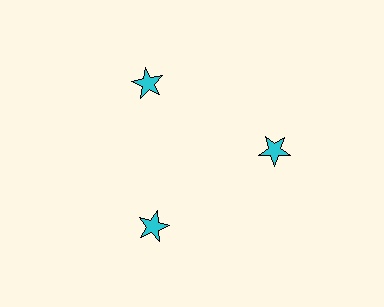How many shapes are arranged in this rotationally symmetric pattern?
There are 3 shapes, arranged in 3 groups of 1.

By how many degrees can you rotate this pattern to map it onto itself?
The pattern maps onto itself every 120 degrees of rotation.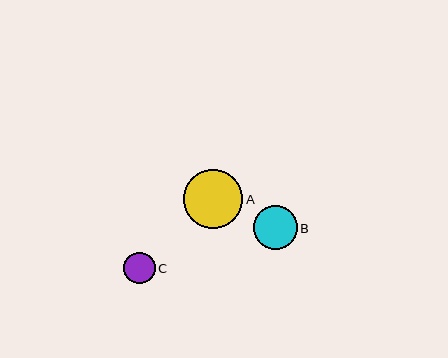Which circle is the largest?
Circle A is the largest with a size of approximately 59 pixels.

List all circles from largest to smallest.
From largest to smallest: A, B, C.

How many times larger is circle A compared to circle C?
Circle A is approximately 1.9 times the size of circle C.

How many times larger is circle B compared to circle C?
Circle B is approximately 1.4 times the size of circle C.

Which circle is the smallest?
Circle C is the smallest with a size of approximately 32 pixels.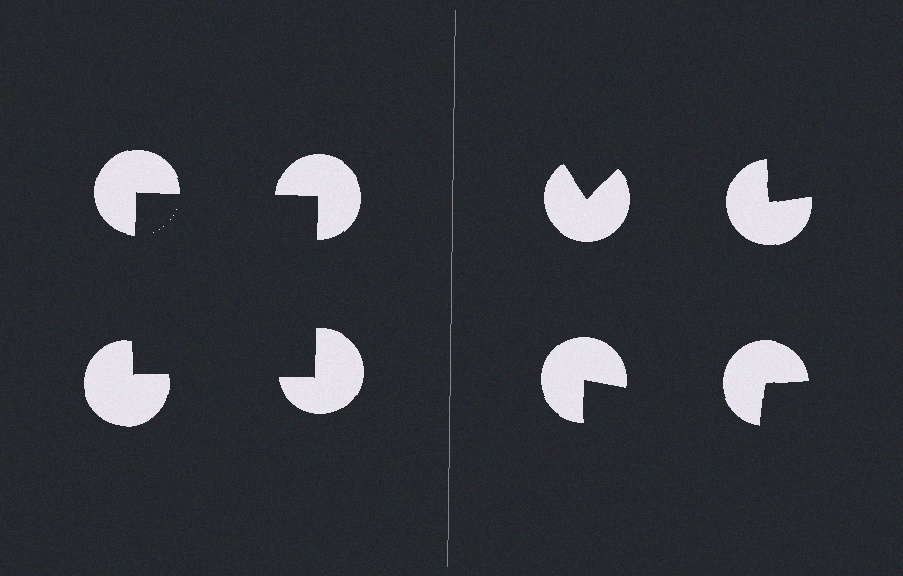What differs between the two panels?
The pac-man discs are positioned identically on both sides; only the wedge orientations differ. On the left they align to a square; on the right they are misaligned.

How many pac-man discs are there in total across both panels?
8 — 4 on each side.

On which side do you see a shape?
An illusory square appears on the left side. On the right side the wedge cuts are rotated, so no coherent shape forms.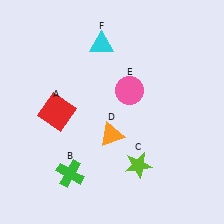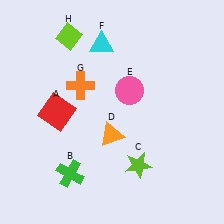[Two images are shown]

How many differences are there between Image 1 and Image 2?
There are 2 differences between the two images.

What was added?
An orange cross (G), a lime diamond (H) were added in Image 2.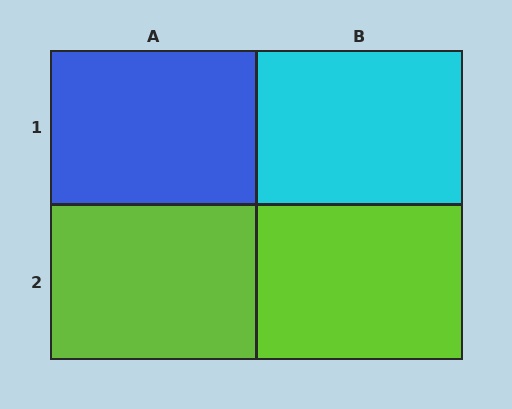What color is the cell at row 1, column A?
Blue.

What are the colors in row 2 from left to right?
Lime, lime.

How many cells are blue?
1 cell is blue.